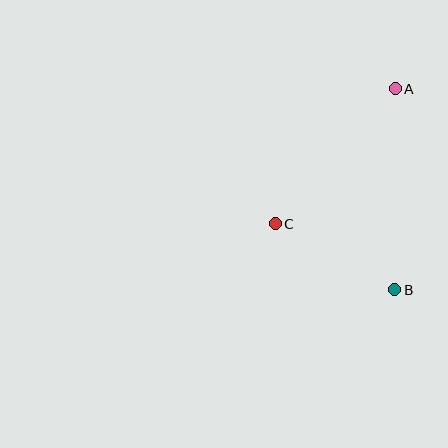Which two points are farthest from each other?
Points A and B are farthest from each other.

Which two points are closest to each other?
Points B and C are closest to each other.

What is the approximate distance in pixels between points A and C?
The distance between A and C is approximately 181 pixels.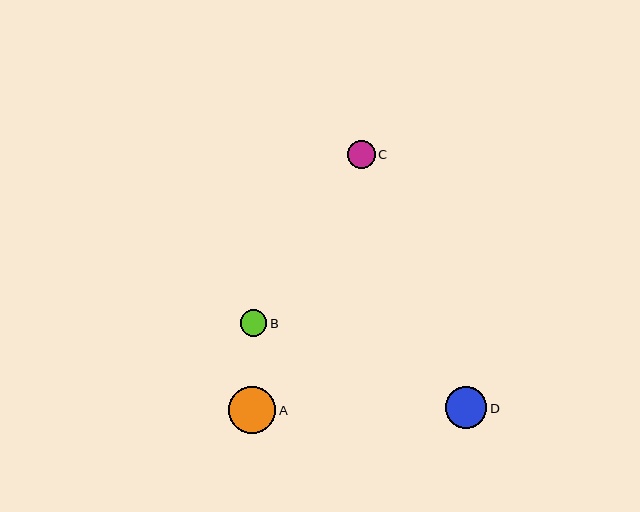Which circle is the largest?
Circle A is the largest with a size of approximately 47 pixels.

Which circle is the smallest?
Circle B is the smallest with a size of approximately 26 pixels.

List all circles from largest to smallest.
From largest to smallest: A, D, C, B.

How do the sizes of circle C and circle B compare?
Circle C and circle B are approximately the same size.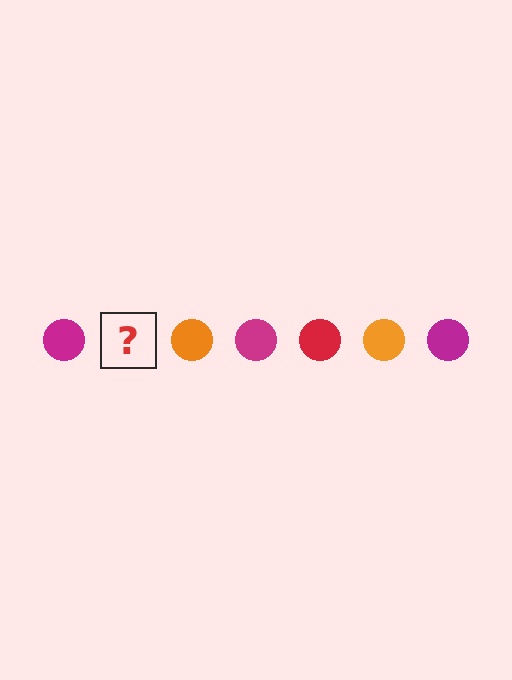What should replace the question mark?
The question mark should be replaced with a red circle.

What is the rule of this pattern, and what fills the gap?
The rule is that the pattern cycles through magenta, red, orange circles. The gap should be filled with a red circle.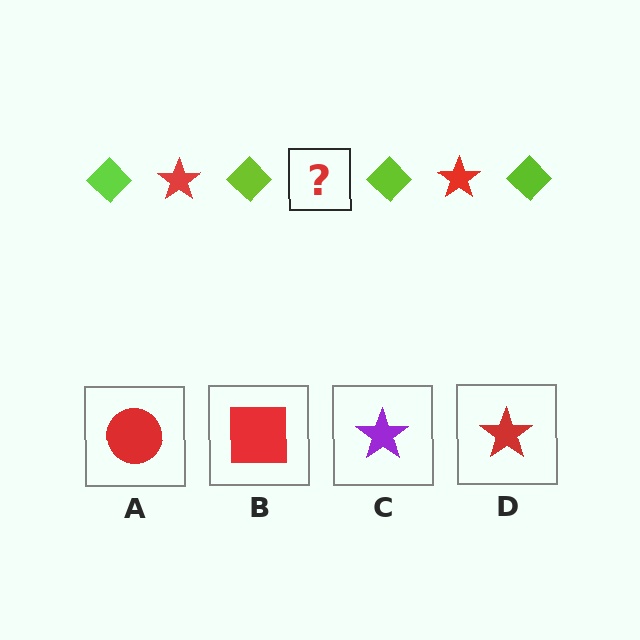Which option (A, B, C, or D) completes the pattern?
D.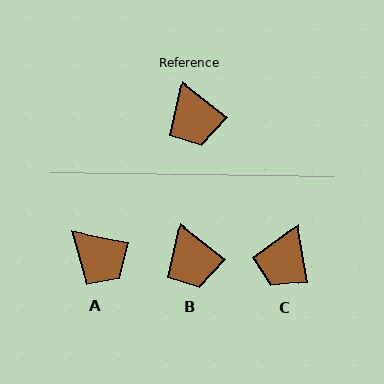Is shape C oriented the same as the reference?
No, it is off by about 41 degrees.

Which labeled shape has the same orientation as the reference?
B.